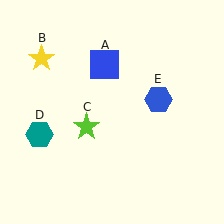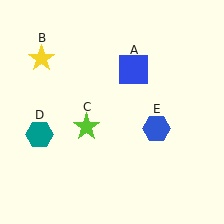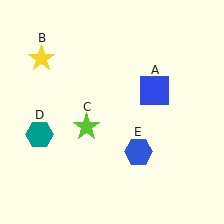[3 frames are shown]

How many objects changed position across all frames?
2 objects changed position: blue square (object A), blue hexagon (object E).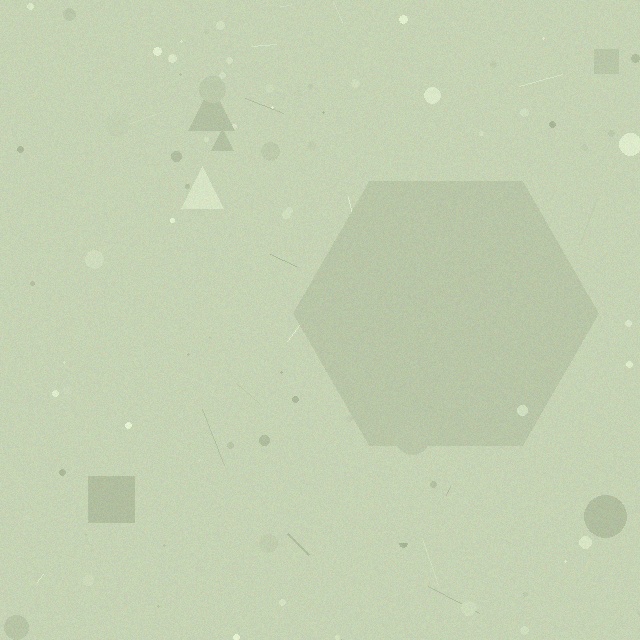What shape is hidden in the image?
A hexagon is hidden in the image.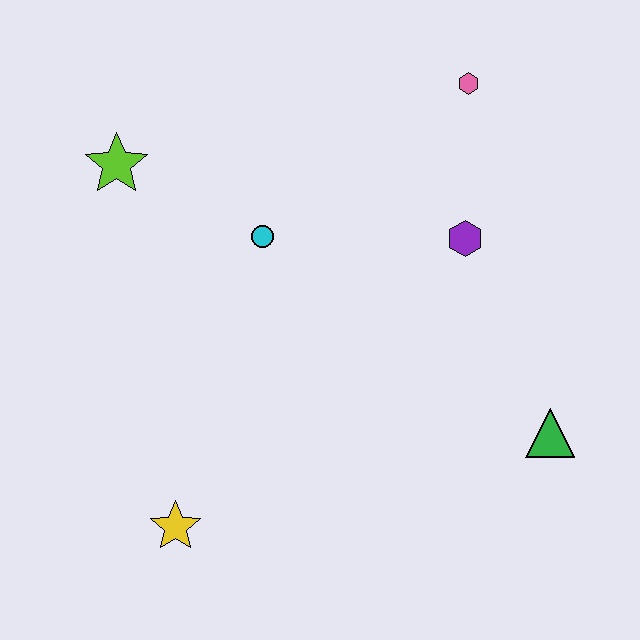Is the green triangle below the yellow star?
No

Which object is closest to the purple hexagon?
The pink hexagon is closest to the purple hexagon.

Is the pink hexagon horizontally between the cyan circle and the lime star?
No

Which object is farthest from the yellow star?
The pink hexagon is farthest from the yellow star.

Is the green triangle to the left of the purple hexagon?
No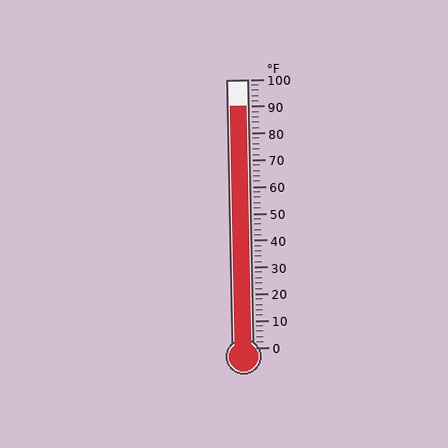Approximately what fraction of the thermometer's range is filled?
The thermometer is filled to approximately 90% of its range.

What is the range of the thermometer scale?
The thermometer scale ranges from 0°F to 100°F.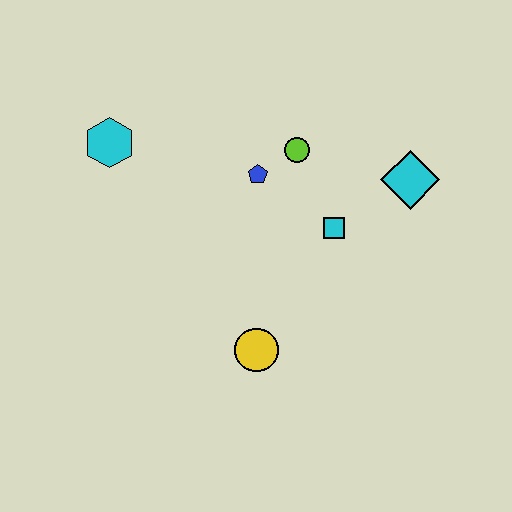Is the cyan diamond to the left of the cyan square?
No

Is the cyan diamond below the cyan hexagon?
Yes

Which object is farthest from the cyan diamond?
The cyan hexagon is farthest from the cyan diamond.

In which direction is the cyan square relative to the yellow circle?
The cyan square is above the yellow circle.